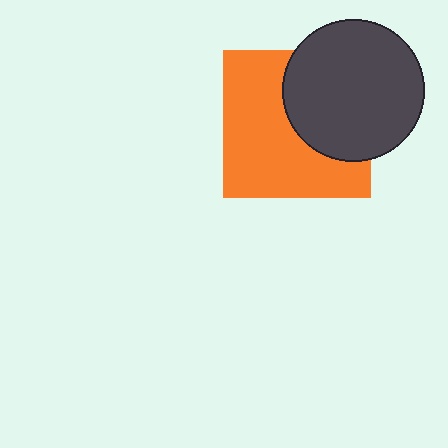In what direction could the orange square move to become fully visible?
The orange square could move left. That would shift it out from behind the dark gray circle entirely.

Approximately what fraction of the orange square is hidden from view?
Roughly 40% of the orange square is hidden behind the dark gray circle.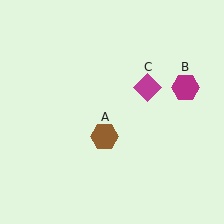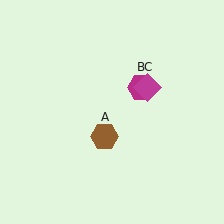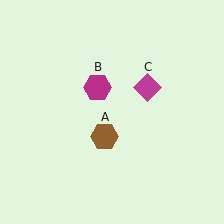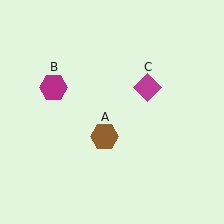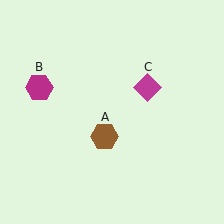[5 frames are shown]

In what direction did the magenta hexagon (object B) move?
The magenta hexagon (object B) moved left.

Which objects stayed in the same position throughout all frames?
Brown hexagon (object A) and magenta diamond (object C) remained stationary.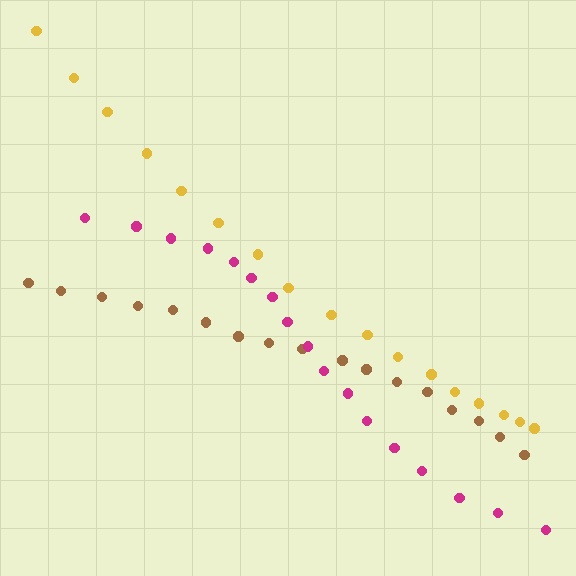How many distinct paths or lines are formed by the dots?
There are 3 distinct paths.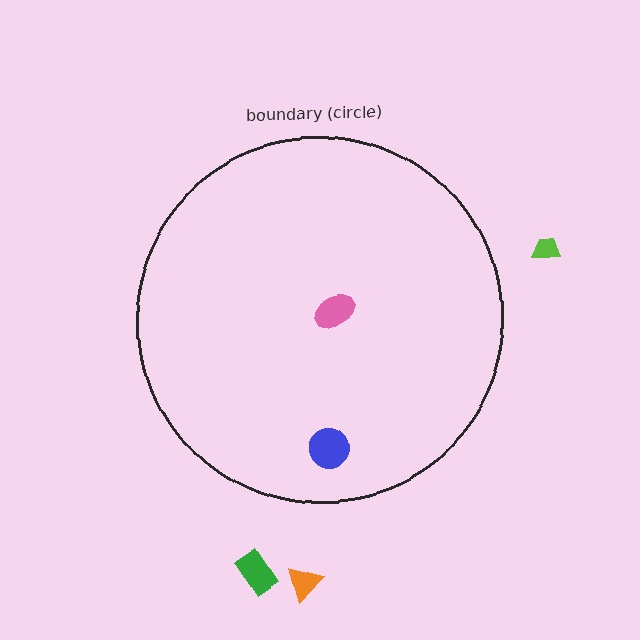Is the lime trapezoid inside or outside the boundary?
Outside.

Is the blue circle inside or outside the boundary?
Inside.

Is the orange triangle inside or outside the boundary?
Outside.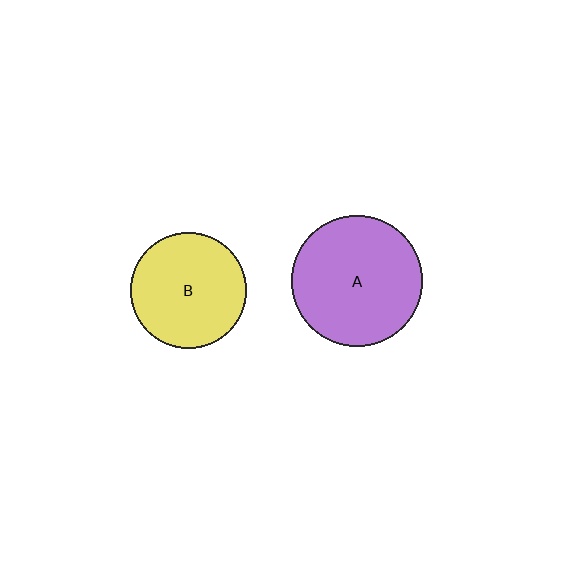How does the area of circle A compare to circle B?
Approximately 1.3 times.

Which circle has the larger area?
Circle A (purple).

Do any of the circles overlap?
No, none of the circles overlap.